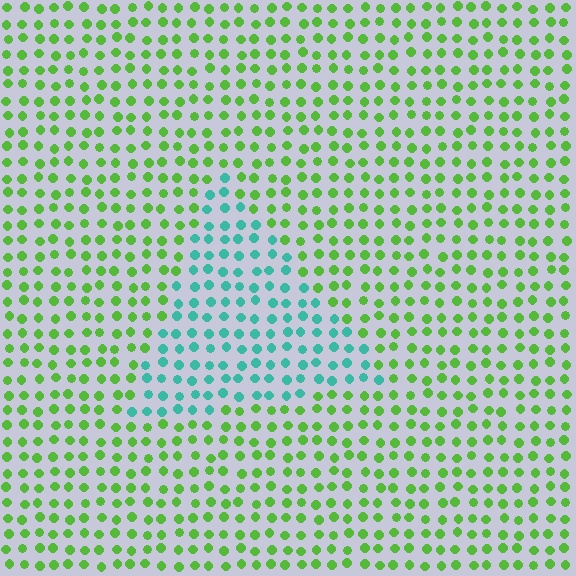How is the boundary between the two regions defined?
The boundary is defined purely by a slight shift in hue (about 63 degrees). Spacing, size, and orientation are identical on both sides.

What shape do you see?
I see a triangle.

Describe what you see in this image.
The image is filled with small lime elements in a uniform arrangement. A triangle-shaped region is visible where the elements are tinted to a slightly different hue, forming a subtle color boundary.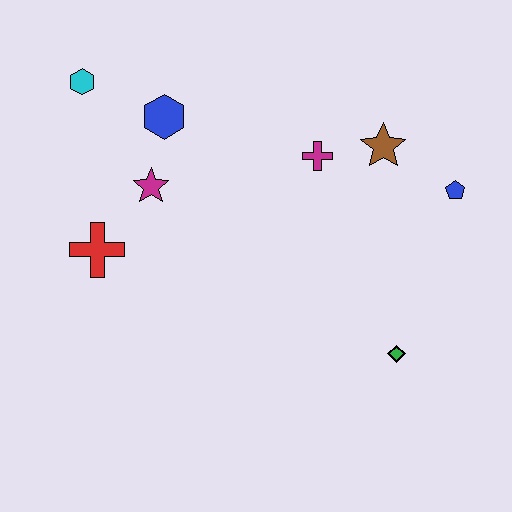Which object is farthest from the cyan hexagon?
The green diamond is farthest from the cyan hexagon.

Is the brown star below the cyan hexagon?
Yes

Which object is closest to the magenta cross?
The brown star is closest to the magenta cross.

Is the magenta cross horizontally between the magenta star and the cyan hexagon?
No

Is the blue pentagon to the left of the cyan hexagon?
No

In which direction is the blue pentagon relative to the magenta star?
The blue pentagon is to the right of the magenta star.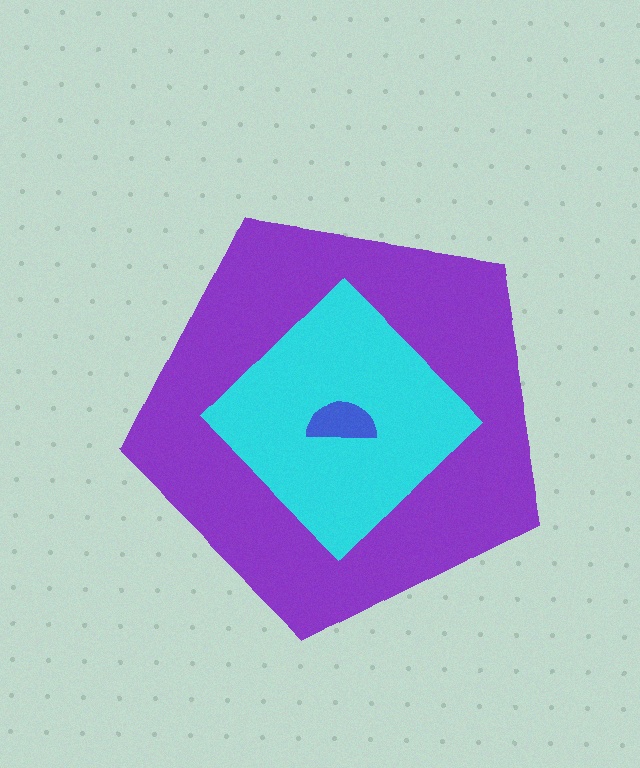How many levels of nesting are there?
3.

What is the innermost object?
The blue semicircle.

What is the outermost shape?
The purple pentagon.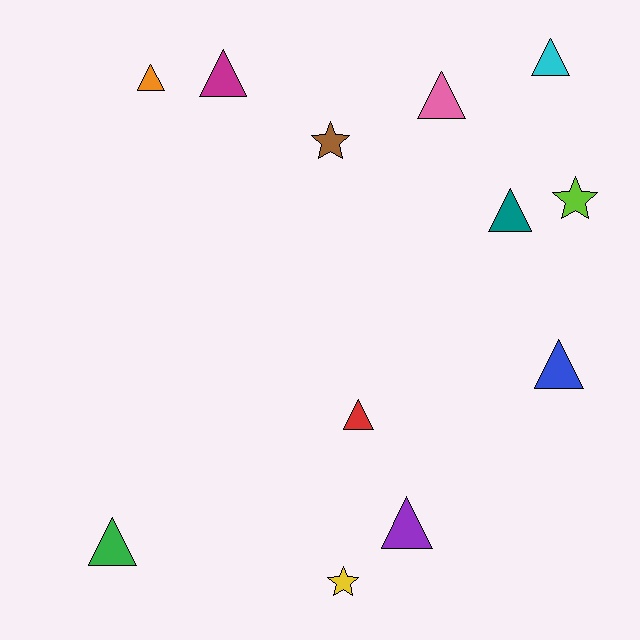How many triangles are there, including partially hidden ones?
There are 9 triangles.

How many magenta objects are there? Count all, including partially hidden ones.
There is 1 magenta object.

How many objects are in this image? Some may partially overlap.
There are 12 objects.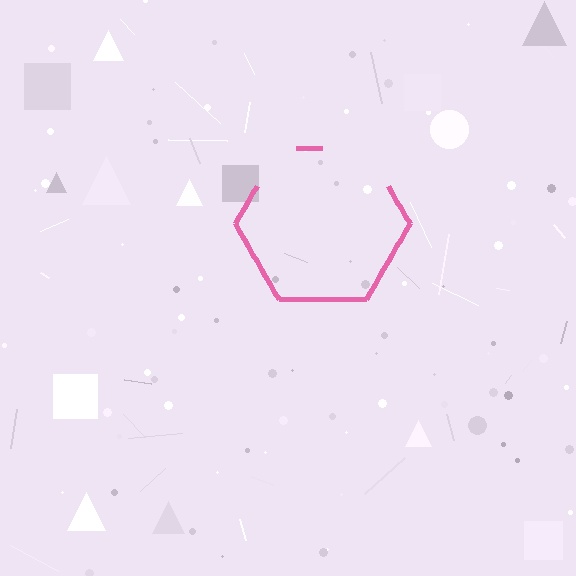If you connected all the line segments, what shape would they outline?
They would outline a hexagon.